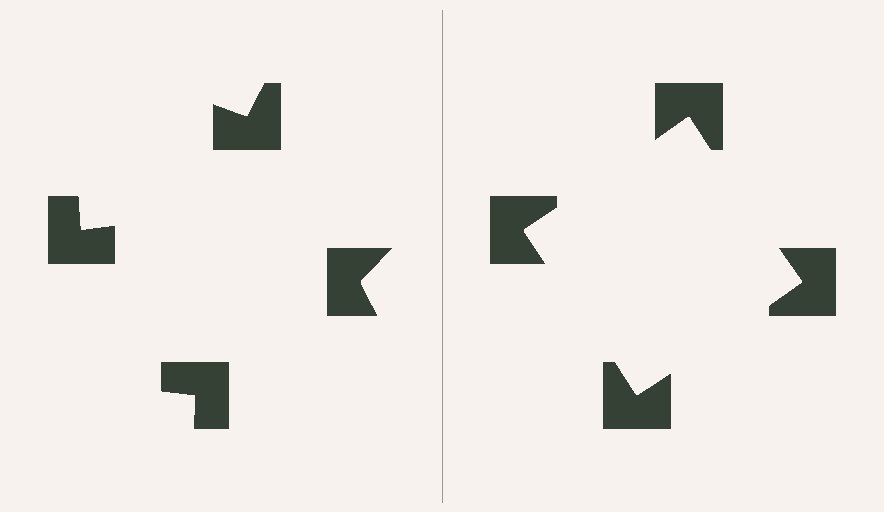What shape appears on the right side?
An illusory square.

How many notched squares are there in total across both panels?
8 — 4 on each side.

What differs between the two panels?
The notched squares are positioned identically on both sides; only the wedge orientations differ. On the right they align to a square; on the left they are misaligned.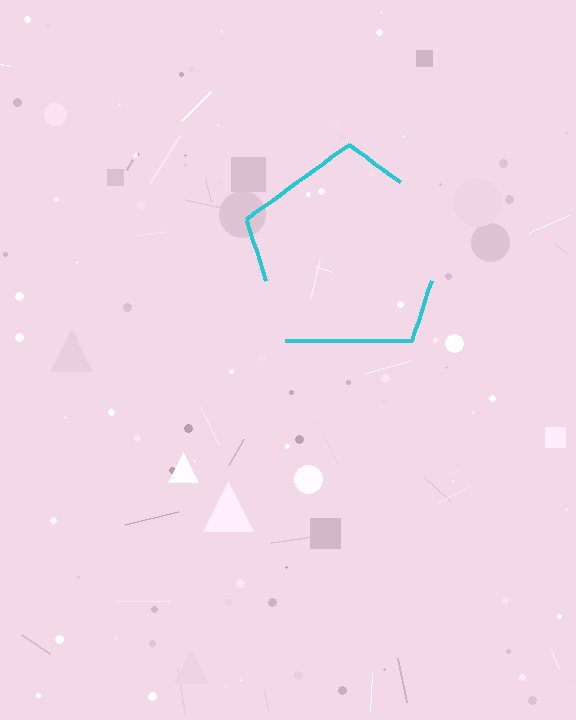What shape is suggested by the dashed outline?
The dashed outline suggests a pentagon.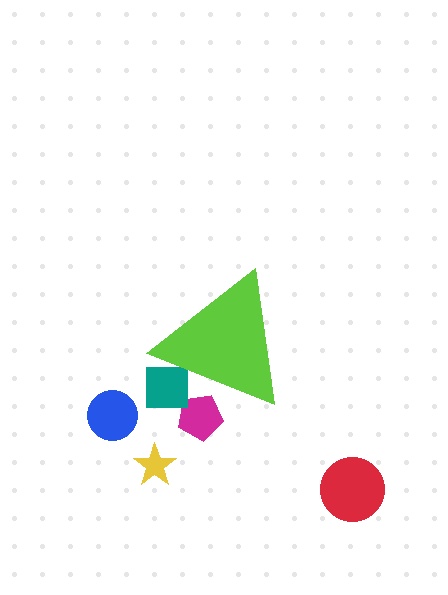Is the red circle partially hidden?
No, the red circle is fully visible.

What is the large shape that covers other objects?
A lime triangle.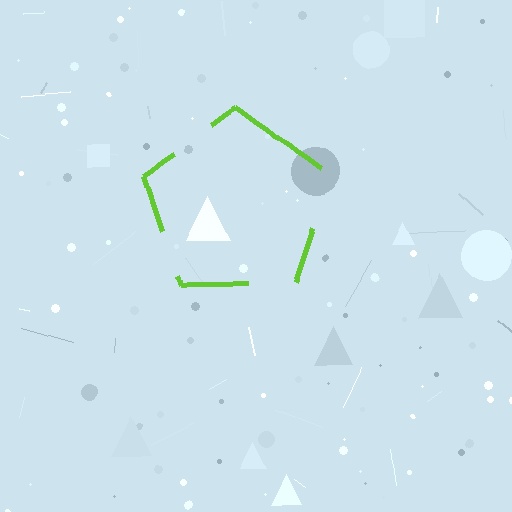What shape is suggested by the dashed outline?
The dashed outline suggests a pentagon.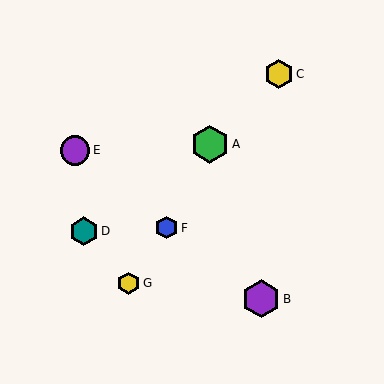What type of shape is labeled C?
Shape C is a yellow hexagon.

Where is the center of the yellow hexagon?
The center of the yellow hexagon is at (129, 283).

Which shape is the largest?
The green hexagon (labeled A) is the largest.